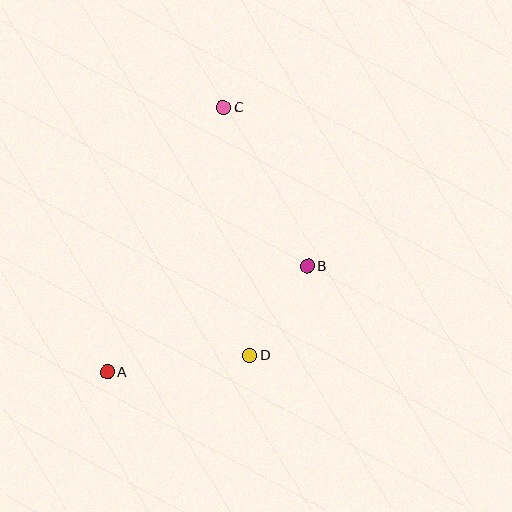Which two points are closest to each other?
Points B and D are closest to each other.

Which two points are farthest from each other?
Points A and C are farthest from each other.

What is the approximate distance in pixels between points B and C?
The distance between B and C is approximately 180 pixels.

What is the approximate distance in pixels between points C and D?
The distance between C and D is approximately 250 pixels.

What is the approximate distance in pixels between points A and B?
The distance between A and B is approximately 226 pixels.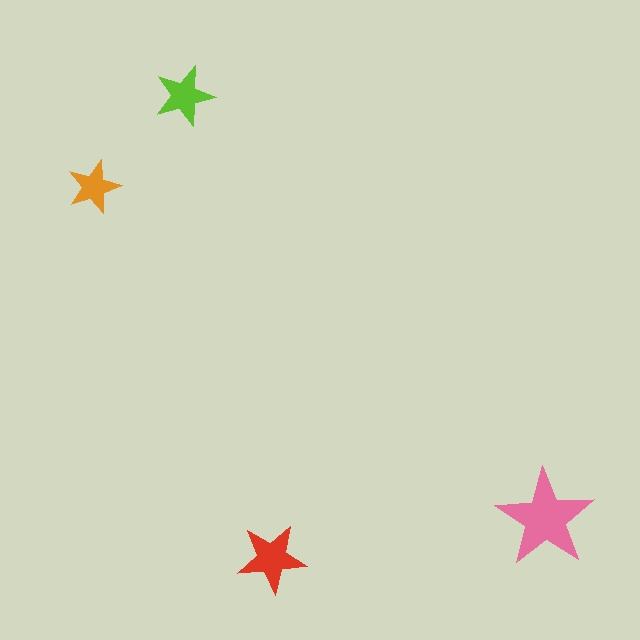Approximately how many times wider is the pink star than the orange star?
About 2 times wider.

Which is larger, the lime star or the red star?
The red one.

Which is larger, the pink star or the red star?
The pink one.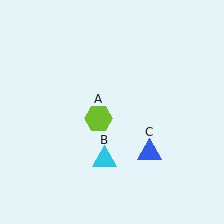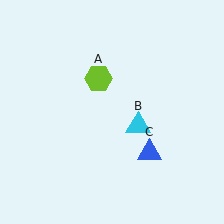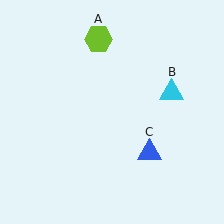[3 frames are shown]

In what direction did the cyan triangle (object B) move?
The cyan triangle (object B) moved up and to the right.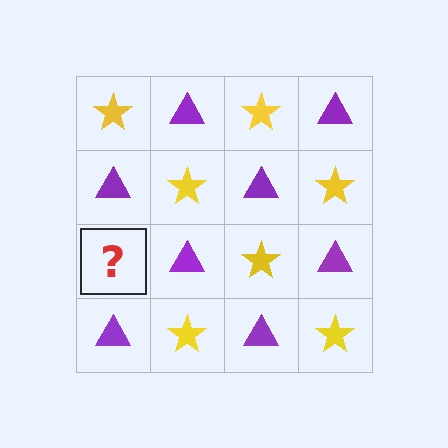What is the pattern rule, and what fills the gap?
The rule is that it alternates yellow star and purple triangle in a checkerboard pattern. The gap should be filled with a yellow star.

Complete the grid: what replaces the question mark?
The question mark should be replaced with a yellow star.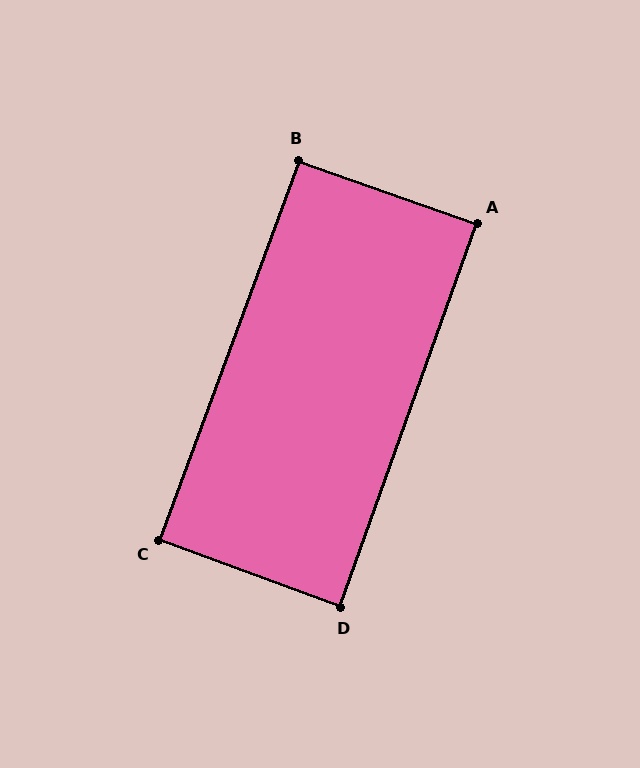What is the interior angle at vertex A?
Approximately 90 degrees (approximately right).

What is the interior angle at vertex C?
Approximately 90 degrees (approximately right).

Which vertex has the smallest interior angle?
D, at approximately 89 degrees.